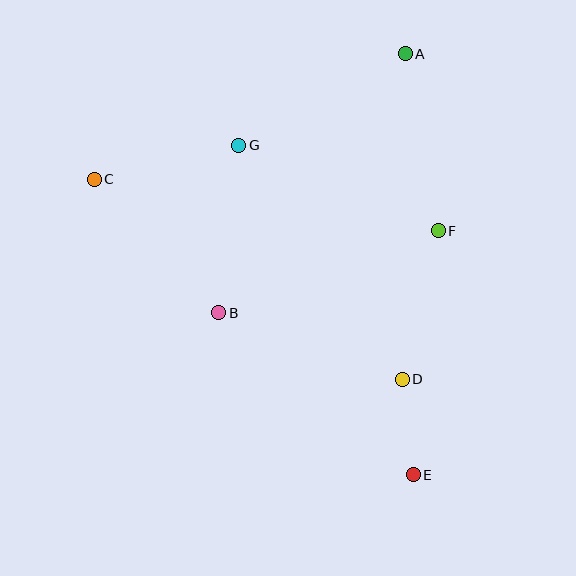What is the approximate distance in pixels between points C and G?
The distance between C and G is approximately 148 pixels.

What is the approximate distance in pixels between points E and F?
The distance between E and F is approximately 245 pixels.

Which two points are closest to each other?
Points D and E are closest to each other.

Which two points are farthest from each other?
Points C and E are farthest from each other.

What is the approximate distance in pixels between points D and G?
The distance between D and G is approximately 286 pixels.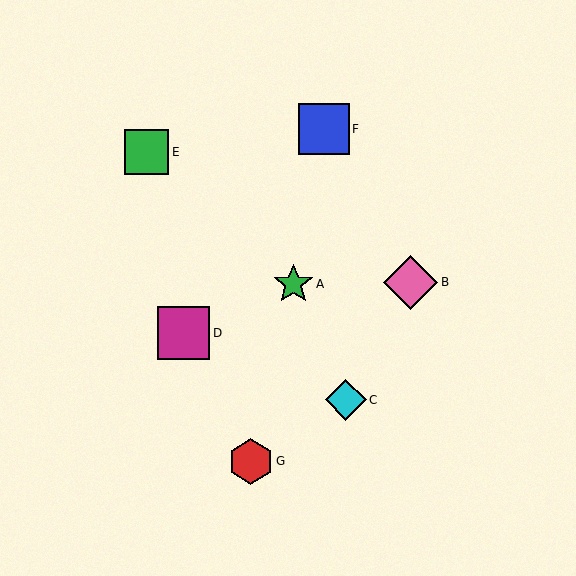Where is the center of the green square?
The center of the green square is at (146, 152).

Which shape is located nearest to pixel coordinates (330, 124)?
The blue square (labeled F) at (324, 129) is nearest to that location.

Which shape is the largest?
The pink diamond (labeled B) is the largest.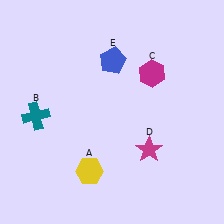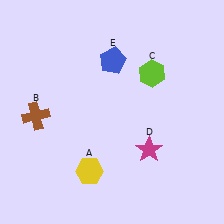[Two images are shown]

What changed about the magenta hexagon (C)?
In Image 1, C is magenta. In Image 2, it changed to lime.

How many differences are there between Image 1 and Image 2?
There are 2 differences between the two images.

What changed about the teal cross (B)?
In Image 1, B is teal. In Image 2, it changed to brown.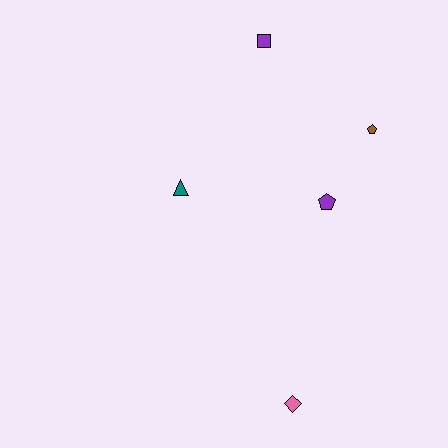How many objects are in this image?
There are 5 objects.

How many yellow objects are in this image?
There are no yellow objects.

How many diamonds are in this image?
There is 1 diamond.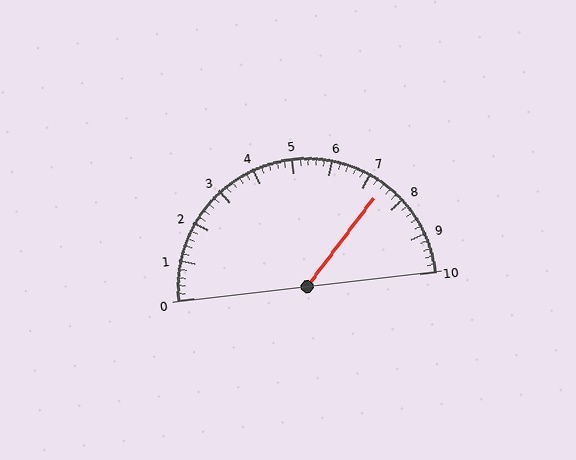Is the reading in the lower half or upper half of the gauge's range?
The reading is in the upper half of the range (0 to 10).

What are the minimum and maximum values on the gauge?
The gauge ranges from 0 to 10.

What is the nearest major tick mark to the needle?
The nearest major tick mark is 7.